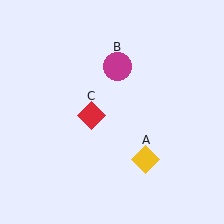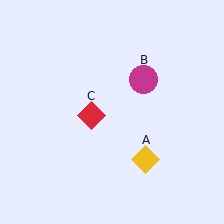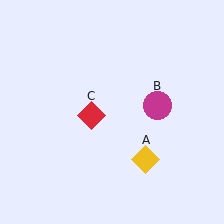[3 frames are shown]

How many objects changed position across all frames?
1 object changed position: magenta circle (object B).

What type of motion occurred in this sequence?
The magenta circle (object B) rotated clockwise around the center of the scene.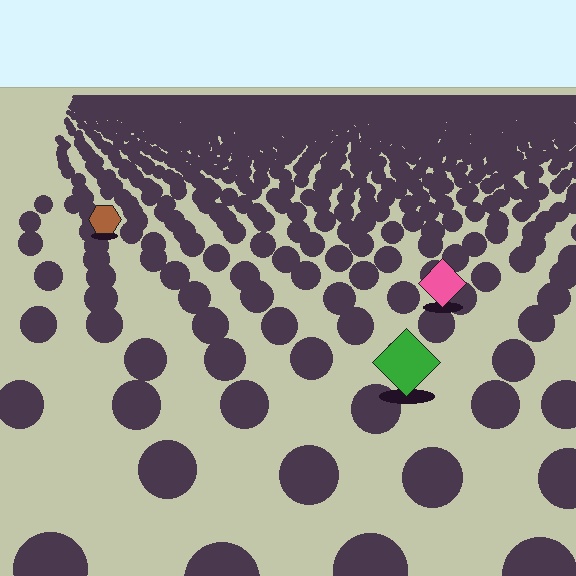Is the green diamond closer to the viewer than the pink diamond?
Yes. The green diamond is closer — you can tell from the texture gradient: the ground texture is coarser near it.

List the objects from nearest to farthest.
From nearest to farthest: the green diamond, the pink diamond, the brown hexagon.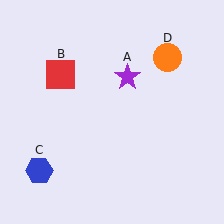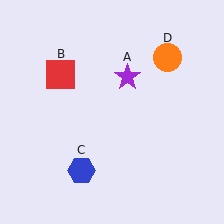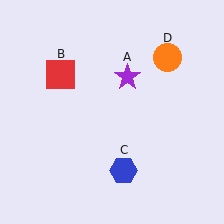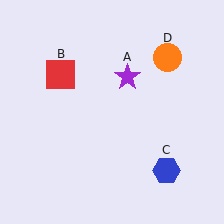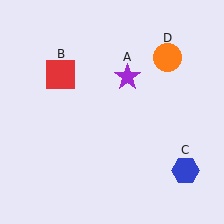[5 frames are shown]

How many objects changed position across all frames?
1 object changed position: blue hexagon (object C).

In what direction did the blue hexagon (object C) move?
The blue hexagon (object C) moved right.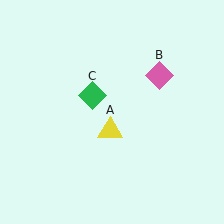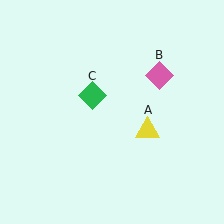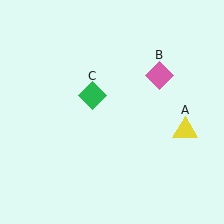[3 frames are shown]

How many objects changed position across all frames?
1 object changed position: yellow triangle (object A).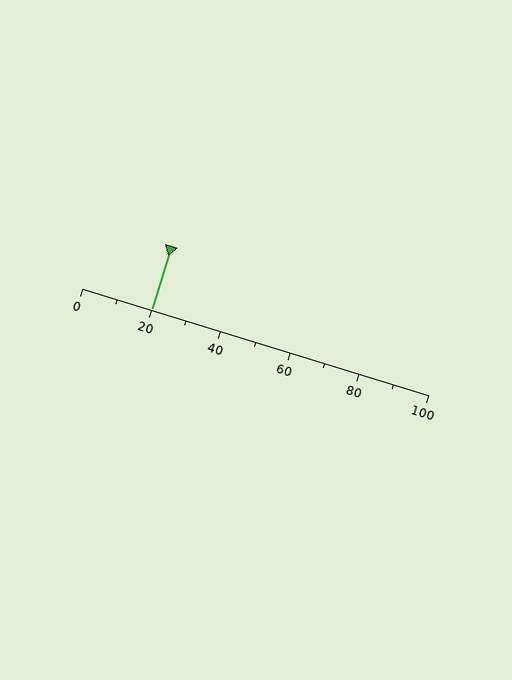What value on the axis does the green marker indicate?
The marker indicates approximately 20.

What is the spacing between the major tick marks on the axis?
The major ticks are spaced 20 apart.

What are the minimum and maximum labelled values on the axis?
The axis runs from 0 to 100.